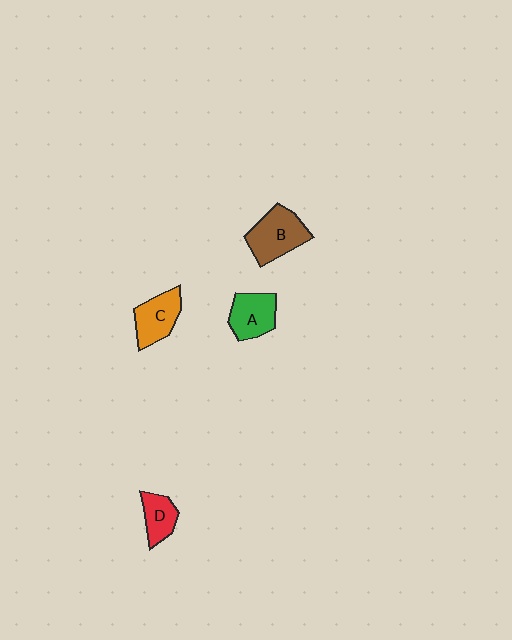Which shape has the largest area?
Shape B (brown).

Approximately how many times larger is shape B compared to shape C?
Approximately 1.2 times.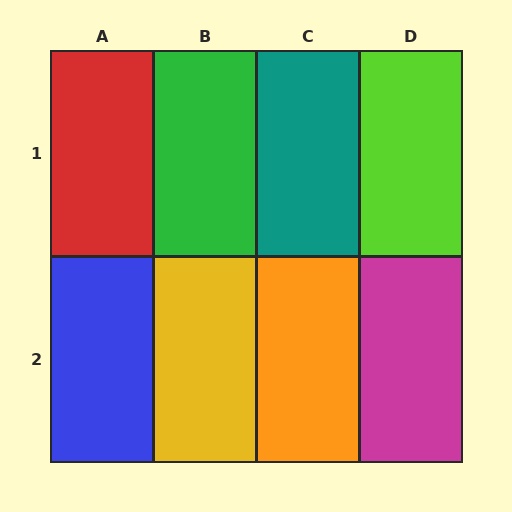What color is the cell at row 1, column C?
Teal.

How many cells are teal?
1 cell is teal.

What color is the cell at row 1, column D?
Lime.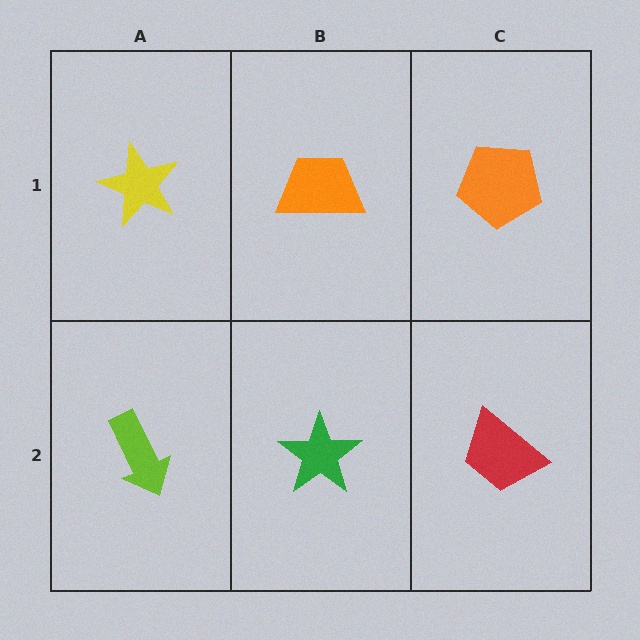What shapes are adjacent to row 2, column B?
An orange trapezoid (row 1, column B), a lime arrow (row 2, column A), a red trapezoid (row 2, column C).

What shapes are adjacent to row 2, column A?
A yellow star (row 1, column A), a green star (row 2, column B).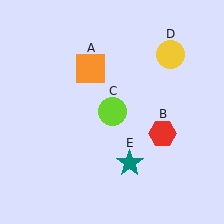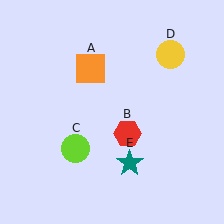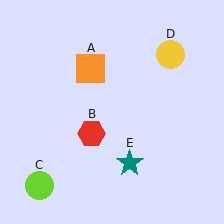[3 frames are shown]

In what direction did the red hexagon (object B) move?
The red hexagon (object B) moved left.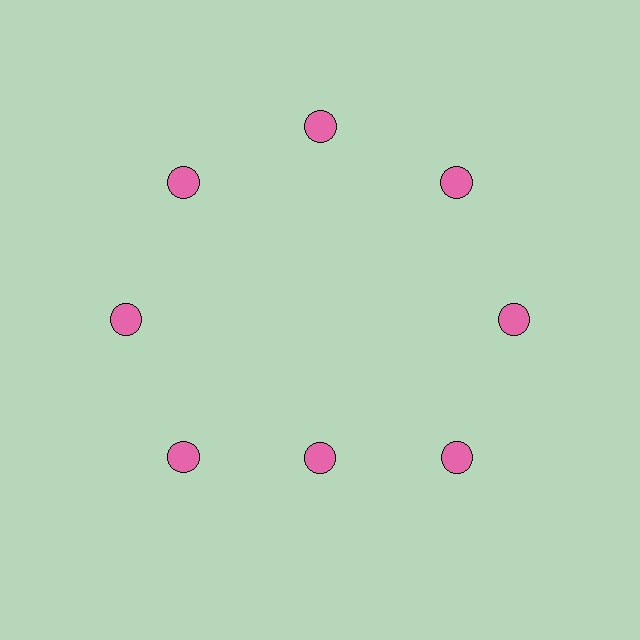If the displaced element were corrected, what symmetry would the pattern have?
It would have 8-fold rotational symmetry — the pattern would map onto itself every 45 degrees.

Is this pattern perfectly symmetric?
No. The 8 pink circles are arranged in a ring, but one element near the 6 o'clock position is pulled inward toward the center, breaking the 8-fold rotational symmetry.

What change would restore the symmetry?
The symmetry would be restored by moving it outward, back onto the ring so that all 8 circles sit at equal angles and equal distance from the center.